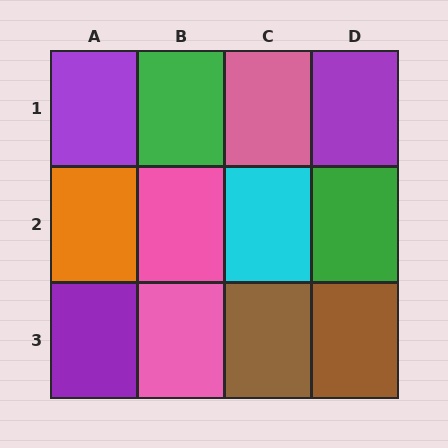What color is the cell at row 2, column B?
Pink.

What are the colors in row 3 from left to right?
Purple, pink, brown, brown.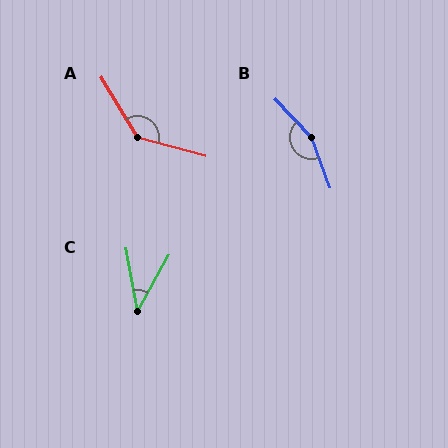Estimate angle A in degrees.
Approximately 136 degrees.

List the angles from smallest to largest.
C (39°), A (136°), B (156°).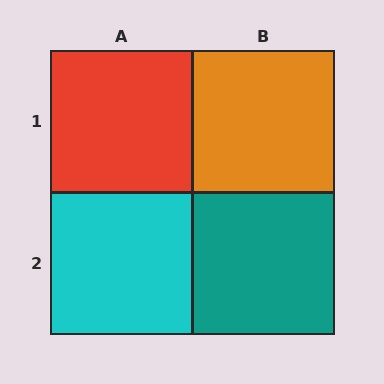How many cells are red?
1 cell is red.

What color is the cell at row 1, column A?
Red.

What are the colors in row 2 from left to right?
Cyan, teal.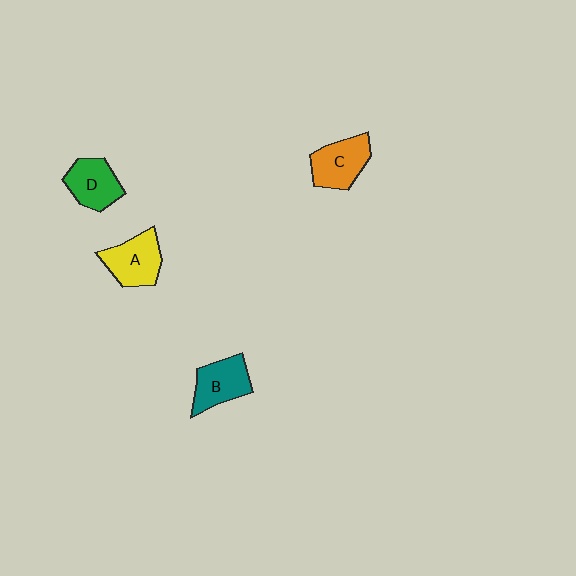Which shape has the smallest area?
Shape D (green).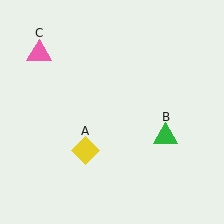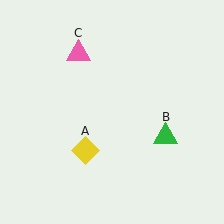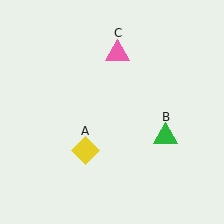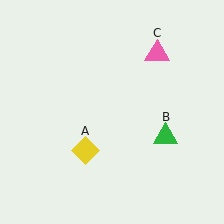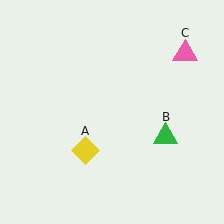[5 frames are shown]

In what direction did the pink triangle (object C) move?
The pink triangle (object C) moved right.